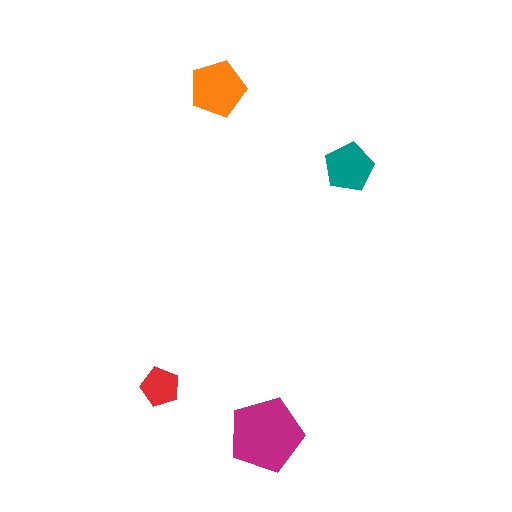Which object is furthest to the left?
The red pentagon is leftmost.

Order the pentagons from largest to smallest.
the magenta one, the orange one, the teal one, the red one.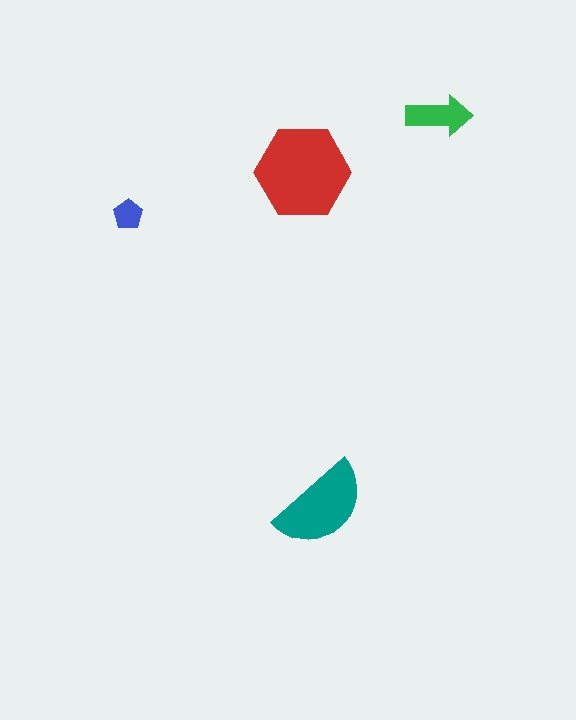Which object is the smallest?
The blue pentagon.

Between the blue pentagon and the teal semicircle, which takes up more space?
The teal semicircle.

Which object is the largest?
The red hexagon.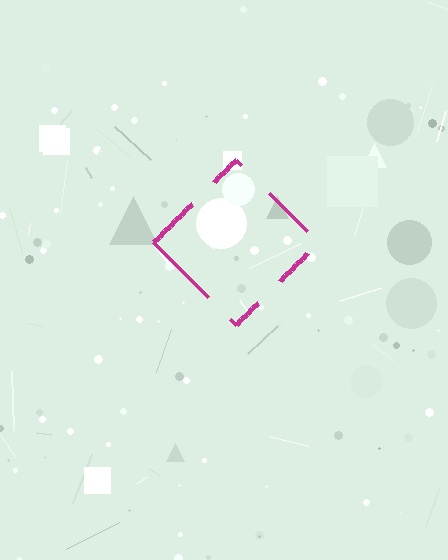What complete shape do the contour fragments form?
The contour fragments form a diamond.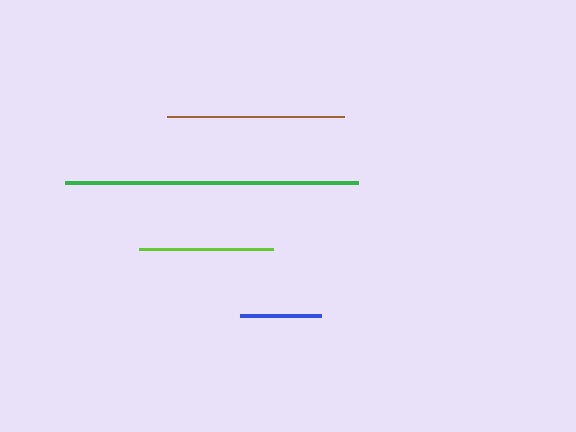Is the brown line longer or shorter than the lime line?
The brown line is longer than the lime line.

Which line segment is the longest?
The green line is the longest at approximately 293 pixels.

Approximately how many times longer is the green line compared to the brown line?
The green line is approximately 1.7 times the length of the brown line.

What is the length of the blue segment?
The blue segment is approximately 82 pixels long.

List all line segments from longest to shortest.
From longest to shortest: green, brown, lime, blue.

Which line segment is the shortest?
The blue line is the shortest at approximately 82 pixels.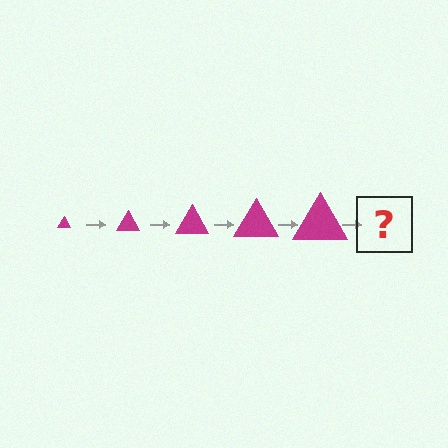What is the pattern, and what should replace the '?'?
The pattern is that the triangle gets progressively larger each step. The '?' should be a magenta triangle, larger than the previous one.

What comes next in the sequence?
The next element should be a magenta triangle, larger than the previous one.